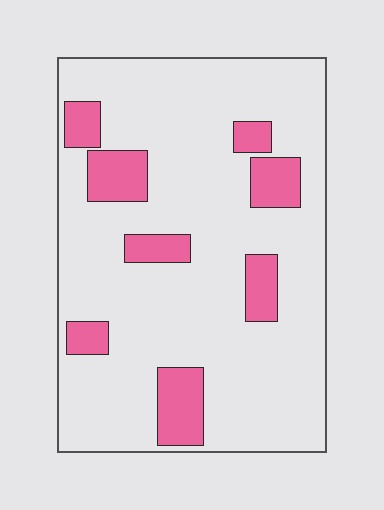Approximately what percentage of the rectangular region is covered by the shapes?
Approximately 15%.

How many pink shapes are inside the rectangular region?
8.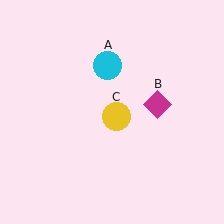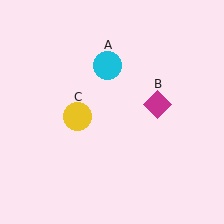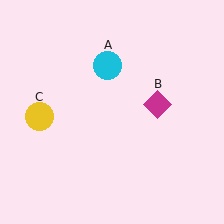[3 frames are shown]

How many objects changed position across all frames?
1 object changed position: yellow circle (object C).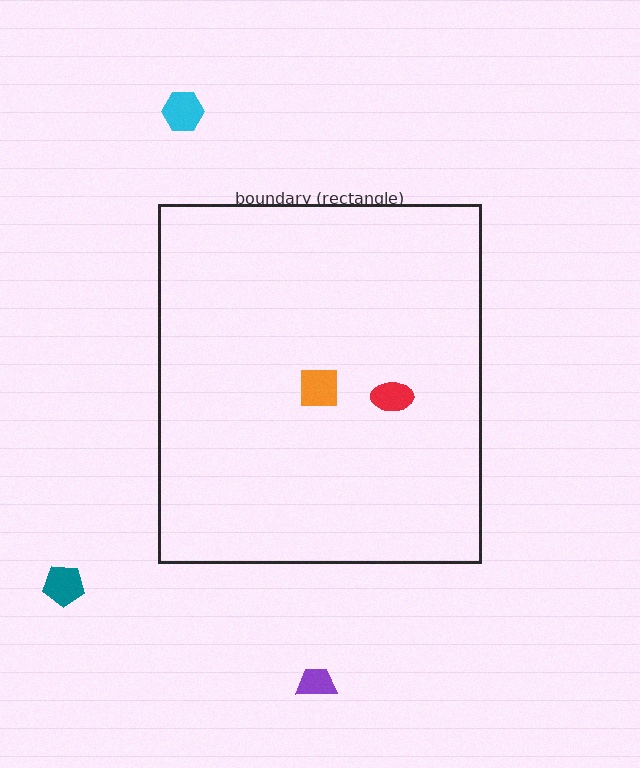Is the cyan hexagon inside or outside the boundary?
Outside.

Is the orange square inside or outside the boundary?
Inside.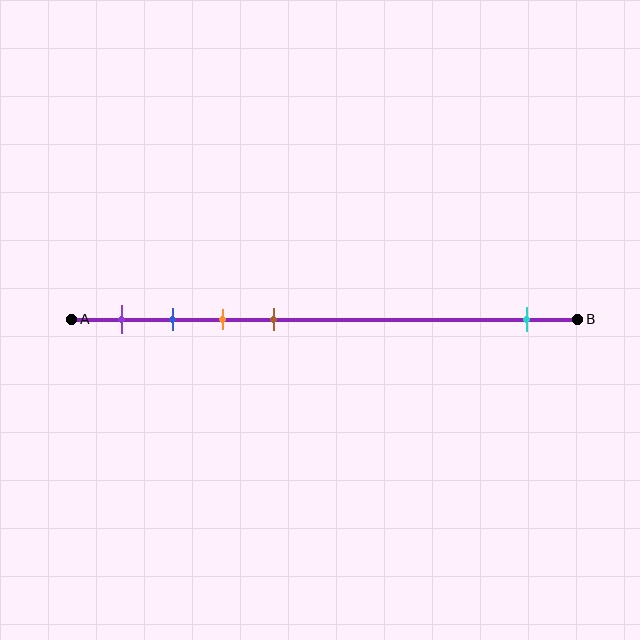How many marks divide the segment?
There are 5 marks dividing the segment.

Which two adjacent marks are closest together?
The blue and orange marks are the closest adjacent pair.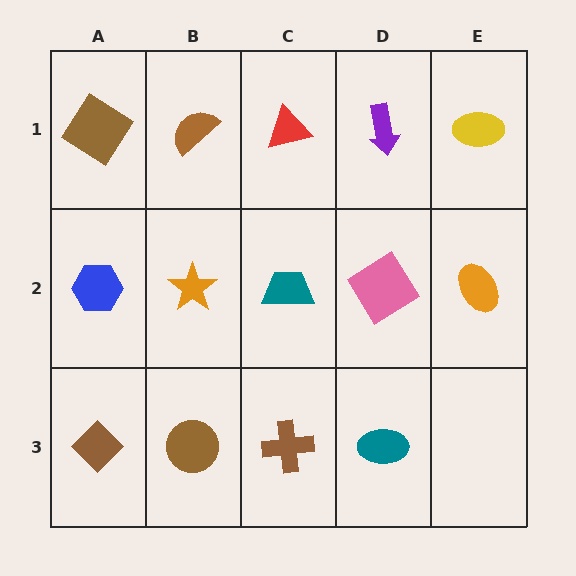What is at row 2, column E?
An orange ellipse.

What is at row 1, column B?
A brown semicircle.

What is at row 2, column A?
A blue hexagon.